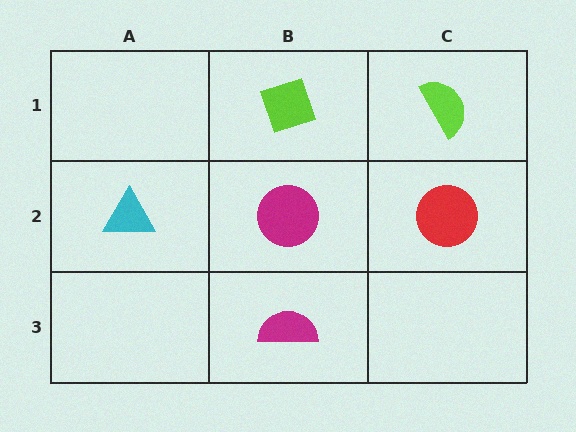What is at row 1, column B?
A lime diamond.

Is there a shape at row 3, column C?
No, that cell is empty.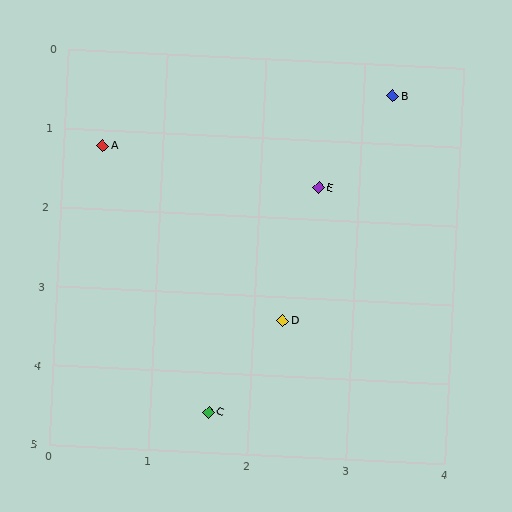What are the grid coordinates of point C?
Point C is at approximately (1.6, 4.5).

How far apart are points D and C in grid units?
Points D and C are about 1.4 grid units apart.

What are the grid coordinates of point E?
Point E is at approximately (2.6, 1.6).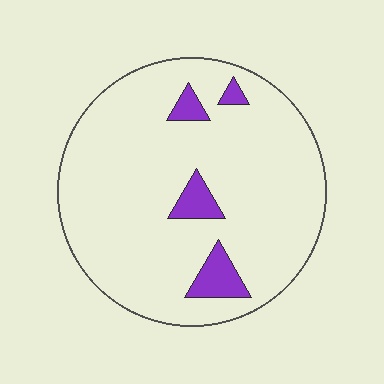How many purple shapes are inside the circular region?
4.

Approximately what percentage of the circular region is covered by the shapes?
Approximately 10%.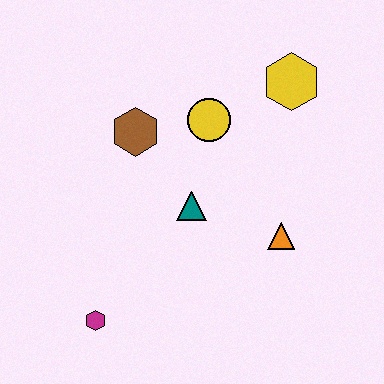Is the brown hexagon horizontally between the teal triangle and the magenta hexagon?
Yes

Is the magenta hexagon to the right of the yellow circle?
No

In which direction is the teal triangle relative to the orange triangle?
The teal triangle is to the left of the orange triangle.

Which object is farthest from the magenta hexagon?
The yellow hexagon is farthest from the magenta hexagon.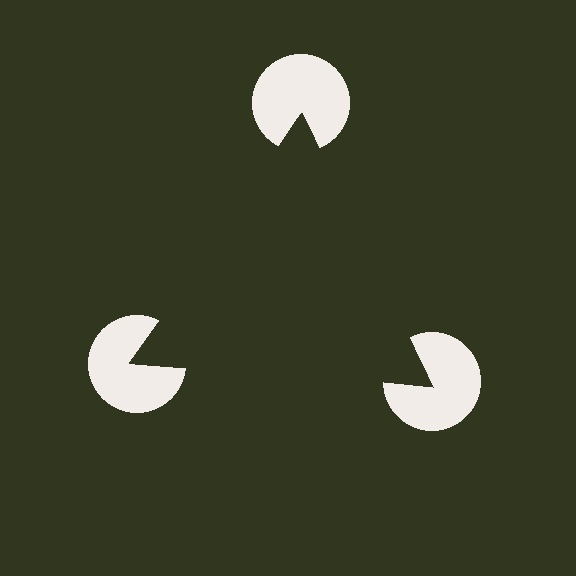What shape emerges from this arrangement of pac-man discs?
An illusory triangle — its edges are inferred from the aligned wedge cuts in the pac-man discs, not physically drawn.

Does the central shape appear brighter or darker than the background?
It typically appears slightly darker than the background, even though no actual brightness change is drawn.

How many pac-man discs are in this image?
There are 3 — one at each vertex of the illusory triangle.